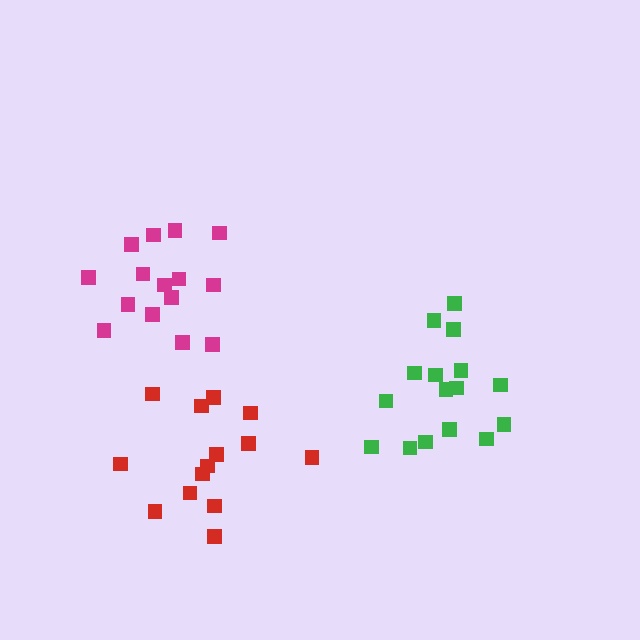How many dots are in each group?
Group 1: 15 dots, Group 2: 16 dots, Group 3: 14 dots (45 total).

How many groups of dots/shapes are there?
There are 3 groups.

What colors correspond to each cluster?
The clusters are colored: magenta, green, red.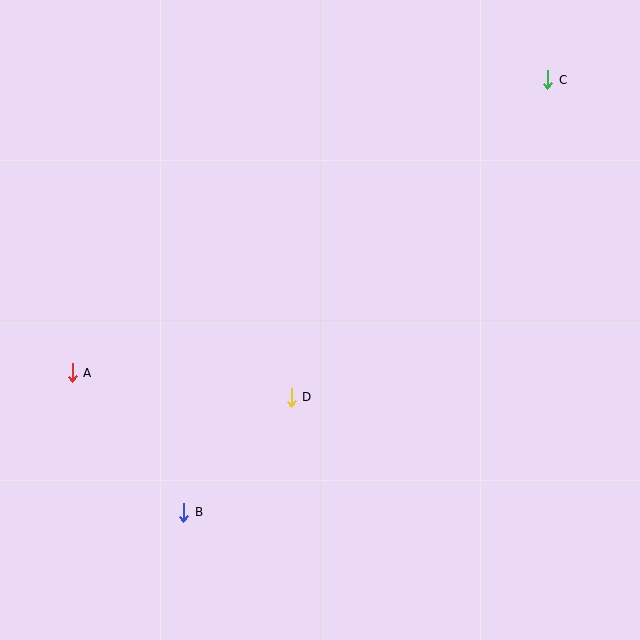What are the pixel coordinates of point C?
Point C is at (548, 80).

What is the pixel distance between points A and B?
The distance between A and B is 179 pixels.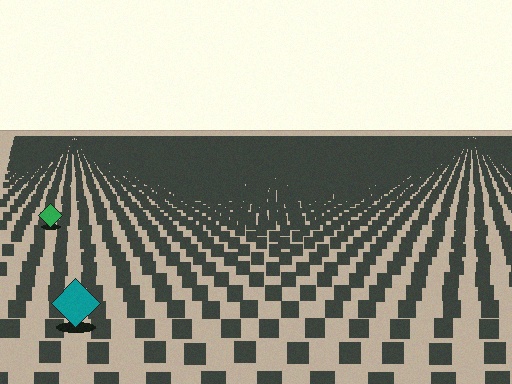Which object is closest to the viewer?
The teal diamond is closest. The texture marks near it are larger and more spread out.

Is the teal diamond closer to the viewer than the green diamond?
Yes. The teal diamond is closer — you can tell from the texture gradient: the ground texture is coarser near it.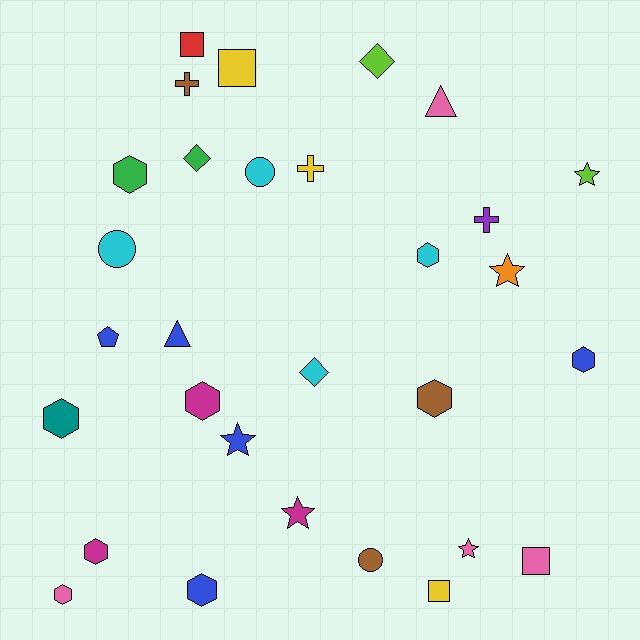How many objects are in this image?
There are 30 objects.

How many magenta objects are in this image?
There are 3 magenta objects.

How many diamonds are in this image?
There are 3 diamonds.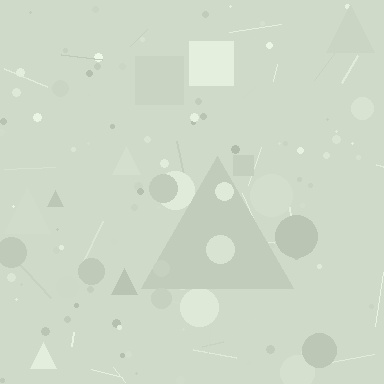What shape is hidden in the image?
A triangle is hidden in the image.